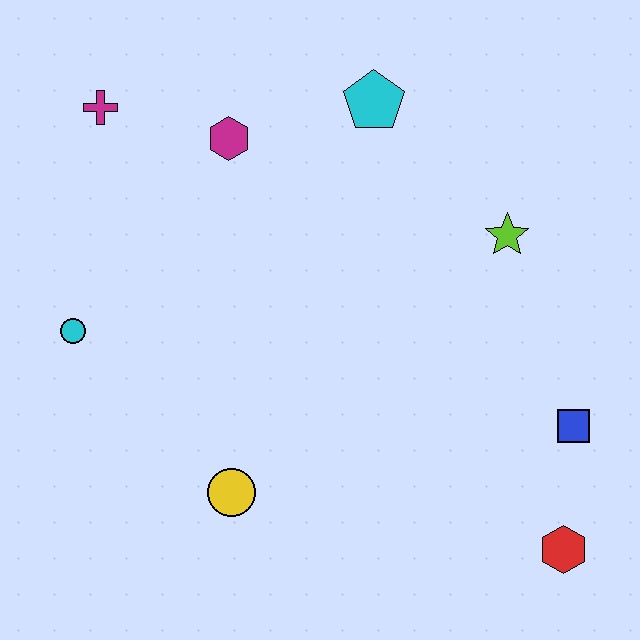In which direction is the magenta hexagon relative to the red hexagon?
The magenta hexagon is above the red hexagon.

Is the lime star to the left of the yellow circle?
No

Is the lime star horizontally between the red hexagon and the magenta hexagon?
Yes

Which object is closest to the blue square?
The red hexagon is closest to the blue square.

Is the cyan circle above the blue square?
Yes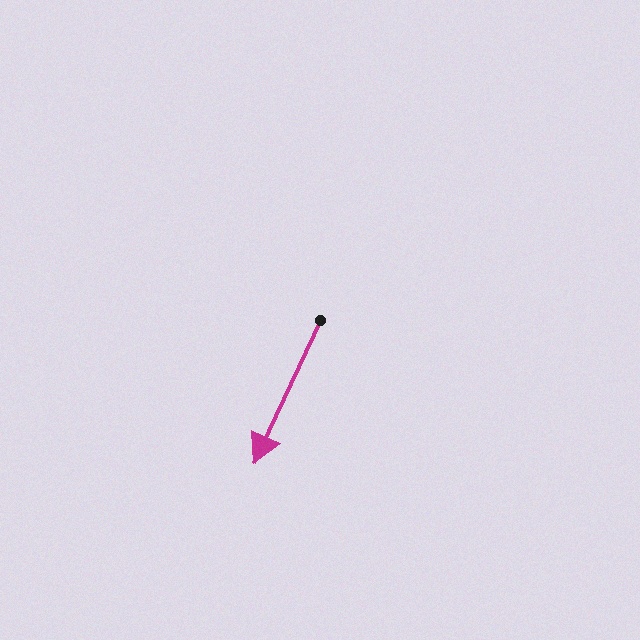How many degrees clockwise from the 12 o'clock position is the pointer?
Approximately 205 degrees.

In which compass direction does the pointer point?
Southwest.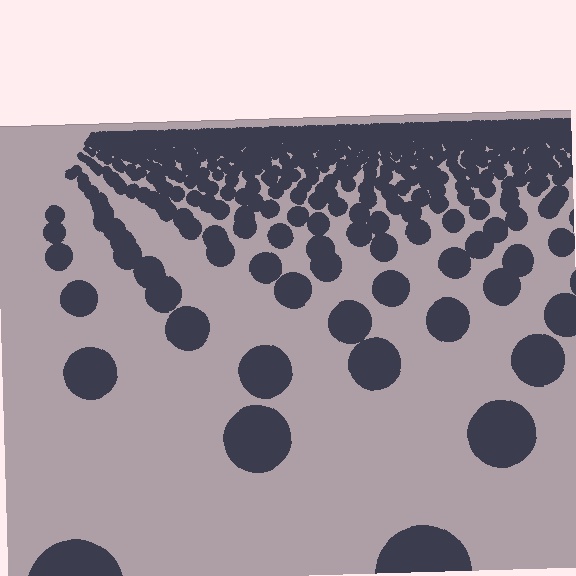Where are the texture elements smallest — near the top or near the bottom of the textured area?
Near the top.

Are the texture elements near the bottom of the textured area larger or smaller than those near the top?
Larger. Near the bottom, elements are closer to the viewer and appear at a bigger on-screen size.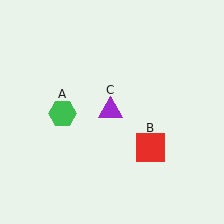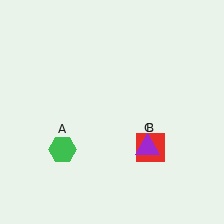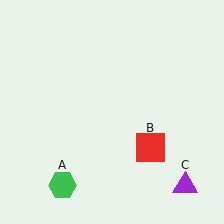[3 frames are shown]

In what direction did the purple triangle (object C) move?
The purple triangle (object C) moved down and to the right.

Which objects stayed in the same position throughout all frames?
Red square (object B) remained stationary.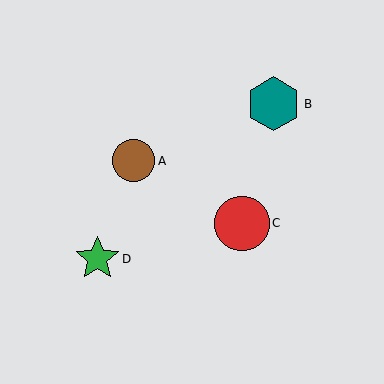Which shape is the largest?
The red circle (labeled C) is the largest.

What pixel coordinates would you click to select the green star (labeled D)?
Click at (97, 259) to select the green star D.